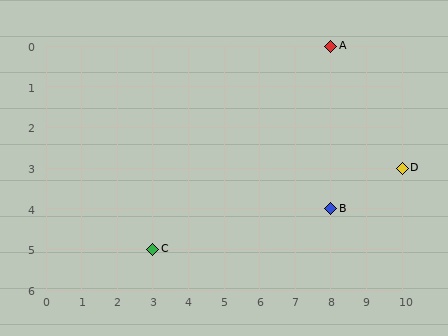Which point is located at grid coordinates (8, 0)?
Point A is at (8, 0).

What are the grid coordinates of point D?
Point D is at grid coordinates (10, 3).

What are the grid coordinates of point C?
Point C is at grid coordinates (3, 5).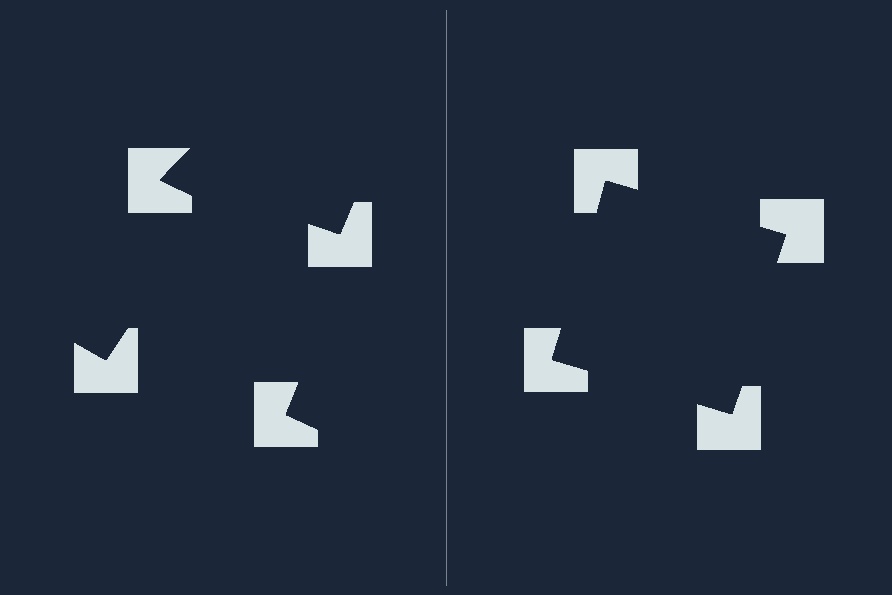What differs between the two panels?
The notched squares are positioned identically on both sides; only the wedge orientations differ. On the right they align to a square; on the left they are misaligned.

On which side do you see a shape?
An illusory square appears on the right side. On the left side the wedge cuts are rotated, so no coherent shape forms.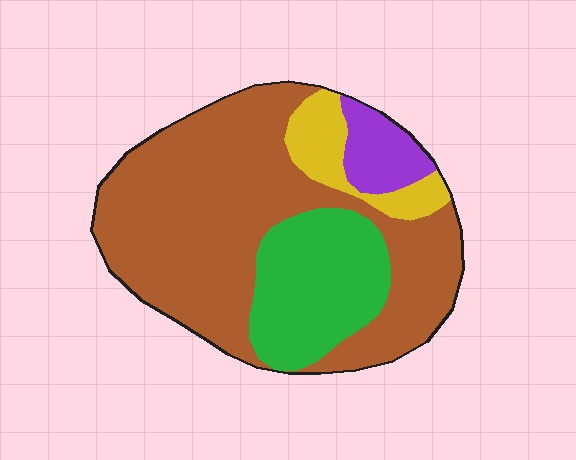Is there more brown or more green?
Brown.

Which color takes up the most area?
Brown, at roughly 60%.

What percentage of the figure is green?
Green takes up about one fifth (1/5) of the figure.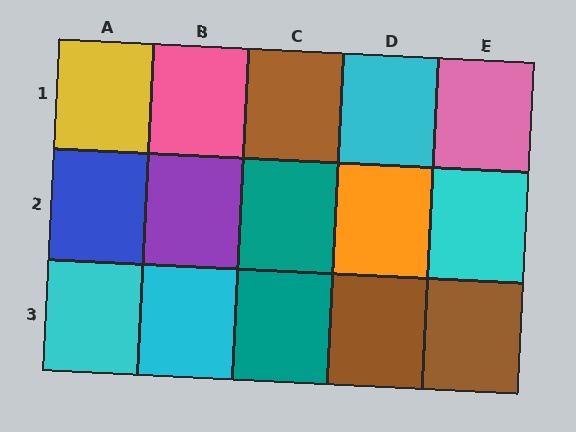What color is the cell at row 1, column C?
Brown.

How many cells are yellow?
1 cell is yellow.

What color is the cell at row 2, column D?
Orange.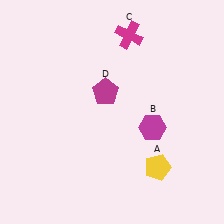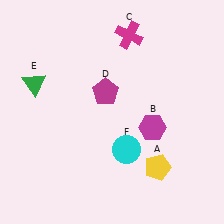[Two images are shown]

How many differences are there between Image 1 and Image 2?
There are 2 differences between the two images.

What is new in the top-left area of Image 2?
A green triangle (E) was added in the top-left area of Image 2.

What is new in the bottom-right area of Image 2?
A cyan circle (F) was added in the bottom-right area of Image 2.